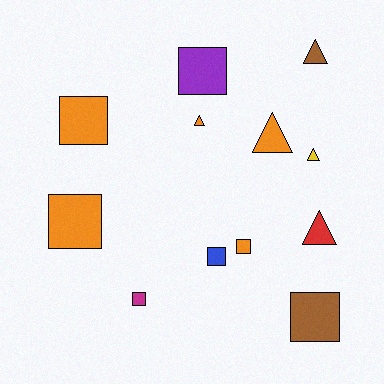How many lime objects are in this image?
There are no lime objects.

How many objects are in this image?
There are 12 objects.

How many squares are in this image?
There are 7 squares.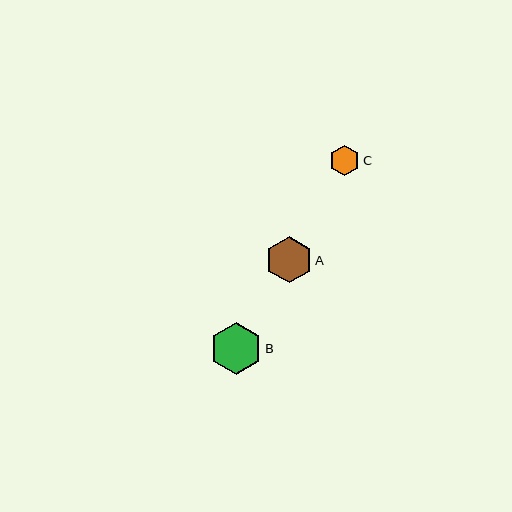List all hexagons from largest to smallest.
From largest to smallest: B, A, C.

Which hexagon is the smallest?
Hexagon C is the smallest with a size of approximately 31 pixels.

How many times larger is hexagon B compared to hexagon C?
Hexagon B is approximately 1.7 times the size of hexagon C.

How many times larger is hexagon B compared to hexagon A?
Hexagon B is approximately 1.1 times the size of hexagon A.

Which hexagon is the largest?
Hexagon B is the largest with a size of approximately 52 pixels.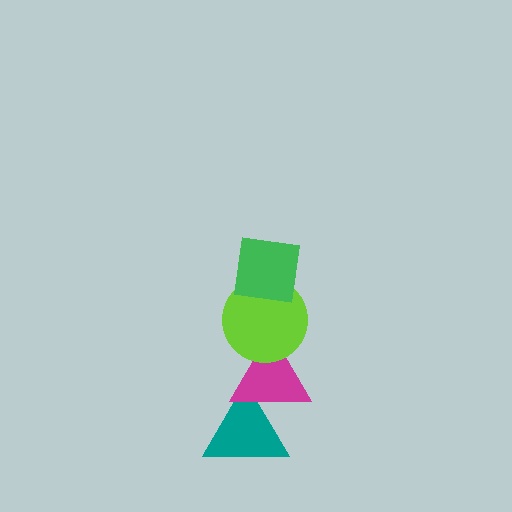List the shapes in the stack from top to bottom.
From top to bottom: the green square, the lime circle, the magenta triangle, the teal triangle.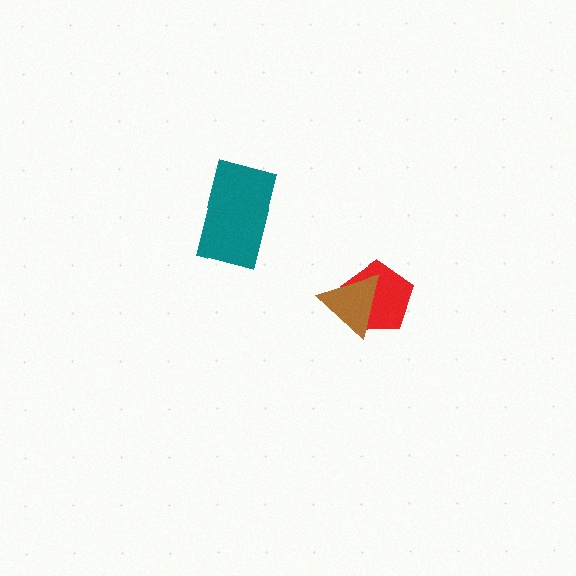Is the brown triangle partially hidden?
No, no other shape covers it.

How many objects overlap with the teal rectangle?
0 objects overlap with the teal rectangle.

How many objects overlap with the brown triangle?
1 object overlaps with the brown triangle.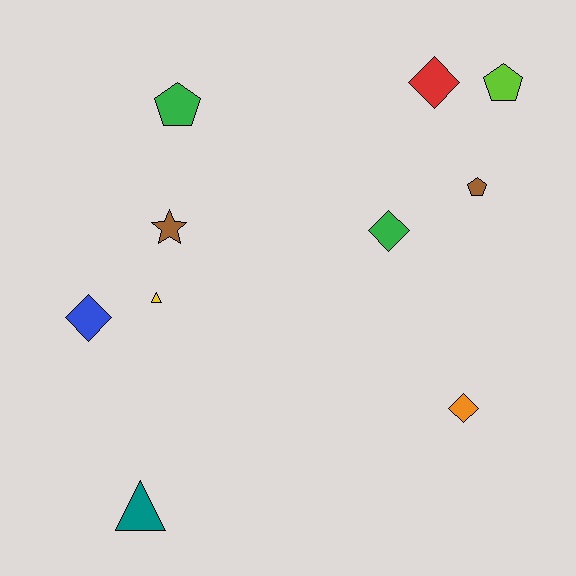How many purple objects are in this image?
There are no purple objects.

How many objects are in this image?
There are 10 objects.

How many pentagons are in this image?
There are 3 pentagons.